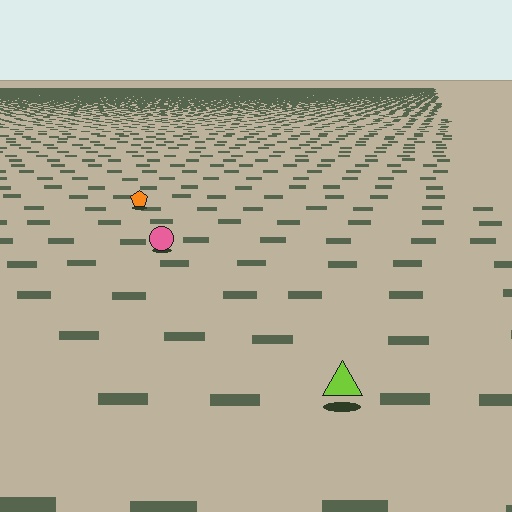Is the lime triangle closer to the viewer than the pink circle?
Yes. The lime triangle is closer — you can tell from the texture gradient: the ground texture is coarser near it.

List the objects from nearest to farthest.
From nearest to farthest: the lime triangle, the pink circle, the orange pentagon.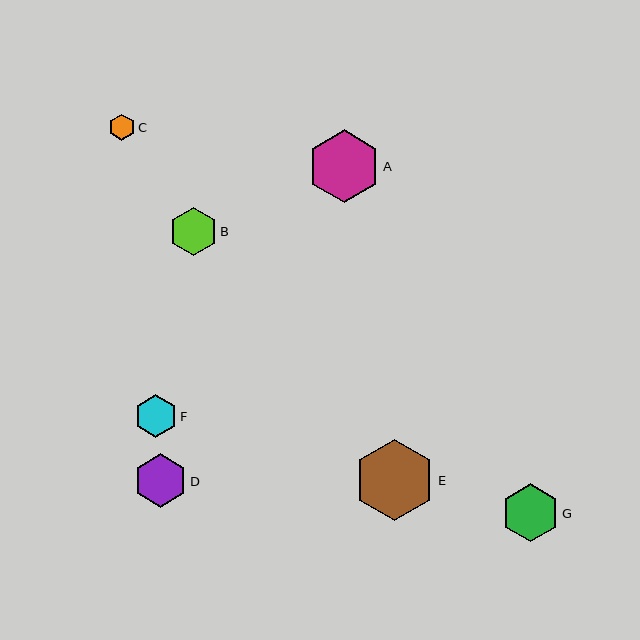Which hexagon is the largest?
Hexagon E is the largest with a size of approximately 81 pixels.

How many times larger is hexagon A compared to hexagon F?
Hexagon A is approximately 1.7 times the size of hexagon F.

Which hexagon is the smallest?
Hexagon C is the smallest with a size of approximately 26 pixels.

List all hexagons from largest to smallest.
From largest to smallest: E, A, G, D, B, F, C.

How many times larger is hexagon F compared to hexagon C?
Hexagon F is approximately 1.6 times the size of hexagon C.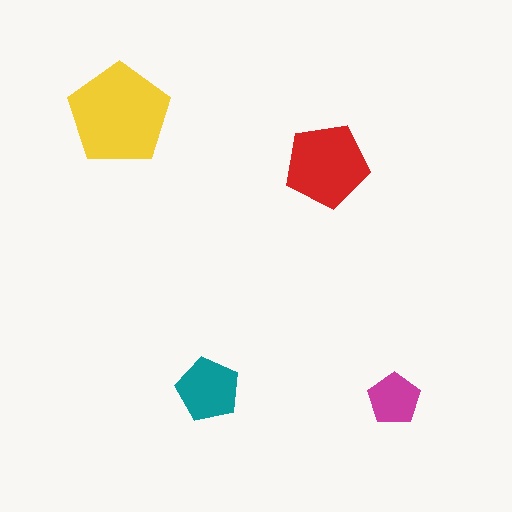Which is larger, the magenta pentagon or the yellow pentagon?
The yellow one.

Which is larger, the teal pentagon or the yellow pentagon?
The yellow one.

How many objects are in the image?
There are 4 objects in the image.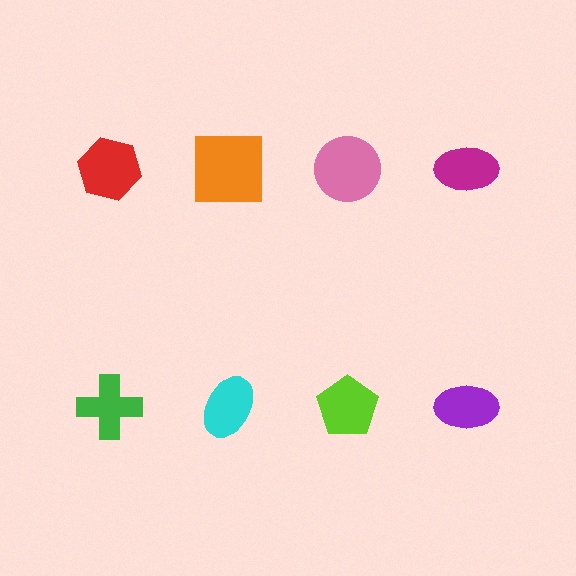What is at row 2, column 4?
A purple ellipse.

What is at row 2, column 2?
A cyan ellipse.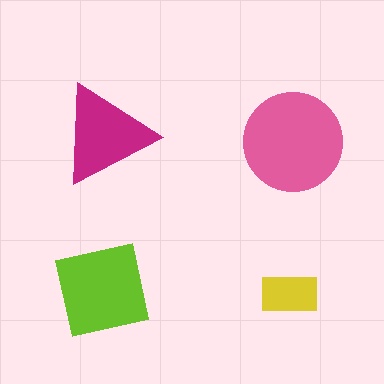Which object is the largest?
The pink circle.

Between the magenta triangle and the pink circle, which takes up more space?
The pink circle.